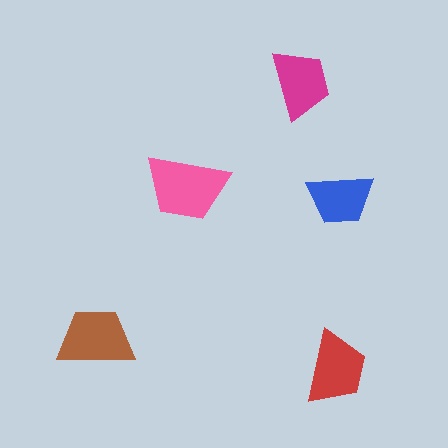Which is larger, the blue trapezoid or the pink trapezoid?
The pink one.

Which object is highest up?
The magenta trapezoid is topmost.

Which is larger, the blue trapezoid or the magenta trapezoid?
The magenta one.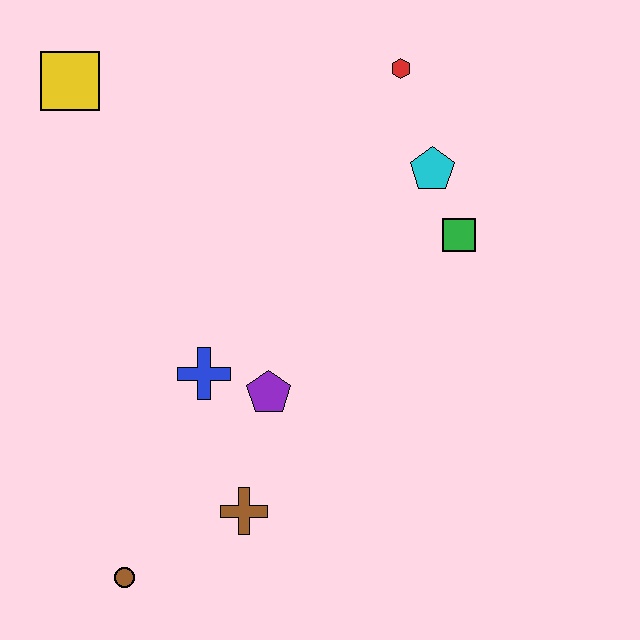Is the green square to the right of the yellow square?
Yes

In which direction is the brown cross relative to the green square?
The brown cross is below the green square.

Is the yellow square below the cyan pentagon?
No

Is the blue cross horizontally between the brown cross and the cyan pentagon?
No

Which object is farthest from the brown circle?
The red hexagon is farthest from the brown circle.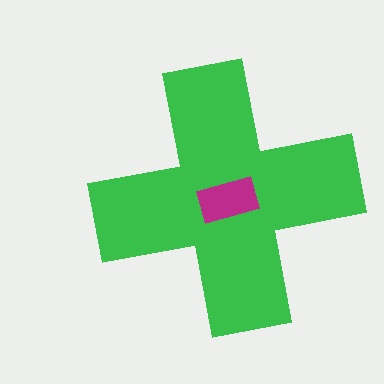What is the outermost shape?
The green cross.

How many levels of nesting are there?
2.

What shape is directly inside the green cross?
The magenta rectangle.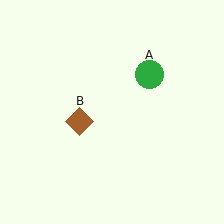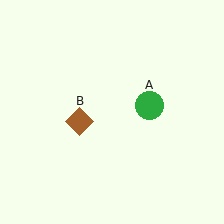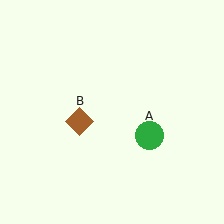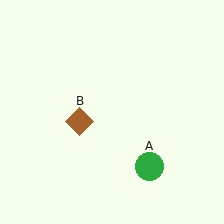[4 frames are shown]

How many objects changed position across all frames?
1 object changed position: green circle (object A).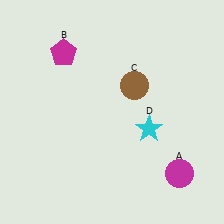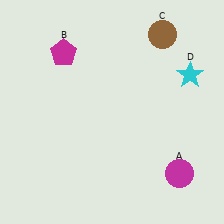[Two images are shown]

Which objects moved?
The objects that moved are: the brown circle (C), the cyan star (D).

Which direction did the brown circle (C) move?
The brown circle (C) moved up.